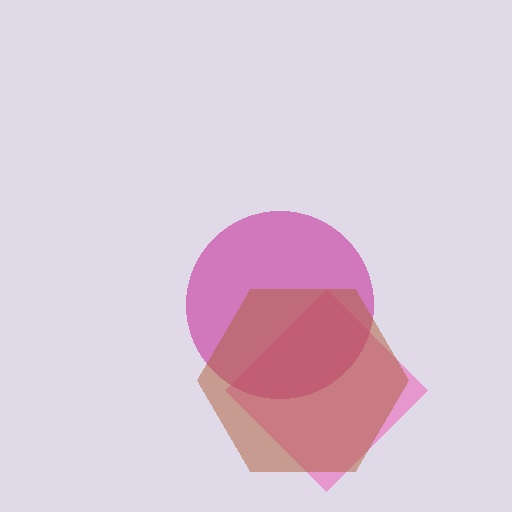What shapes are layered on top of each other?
The layered shapes are: a pink diamond, a magenta circle, a brown hexagon.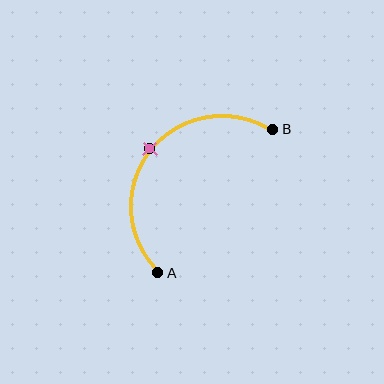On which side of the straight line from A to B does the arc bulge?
The arc bulges above and to the left of the straight line connecting A and B.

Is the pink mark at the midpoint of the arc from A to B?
Yes. The pink mark lies on the arc at equal arc-length from both A and B — it is the arc midpoint.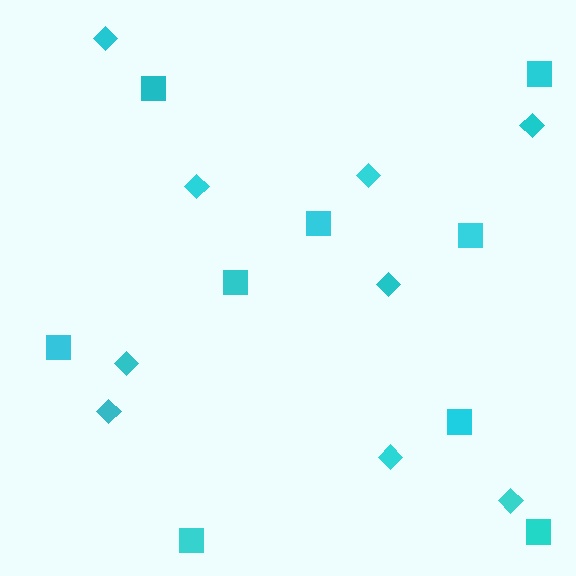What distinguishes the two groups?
There are 2 groups: one group of squares (9) and one group of diamonds (9).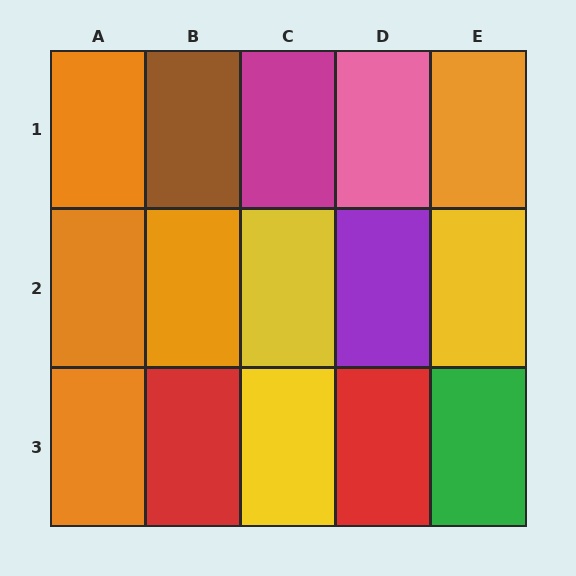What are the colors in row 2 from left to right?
Orange, orange, yellow, purple, yellow.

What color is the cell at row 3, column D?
Red.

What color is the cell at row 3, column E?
Green.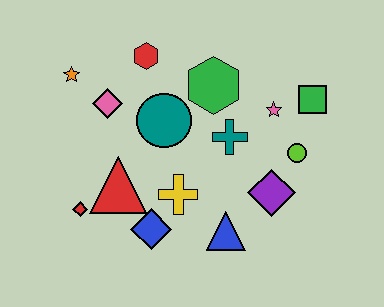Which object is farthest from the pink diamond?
The green square is farthest from the pink diamond.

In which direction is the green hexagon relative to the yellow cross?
The green hexagon is above the yellow cross.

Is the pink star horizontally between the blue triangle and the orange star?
No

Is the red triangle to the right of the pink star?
No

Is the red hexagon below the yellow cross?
No